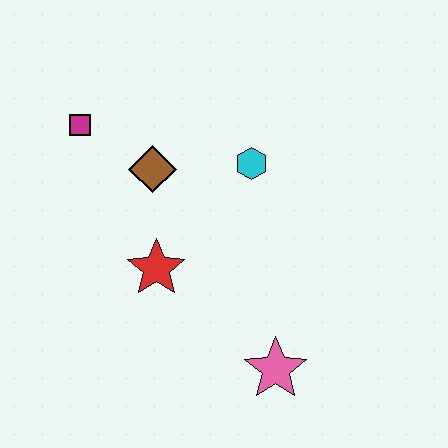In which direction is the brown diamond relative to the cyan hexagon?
The brown diamond is to the left of the cyan hexagon.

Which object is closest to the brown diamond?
The magenta square is closest to the brown diamond.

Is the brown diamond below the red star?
No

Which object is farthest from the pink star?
The magenta square is farthest from the pink star.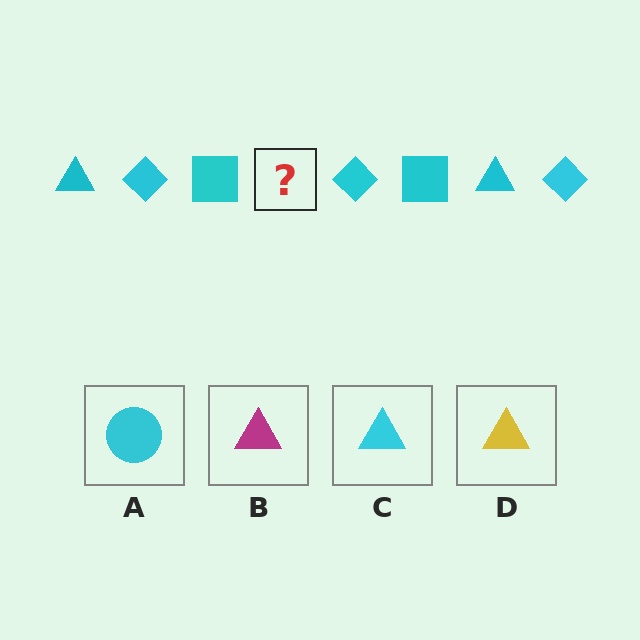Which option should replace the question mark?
Option C.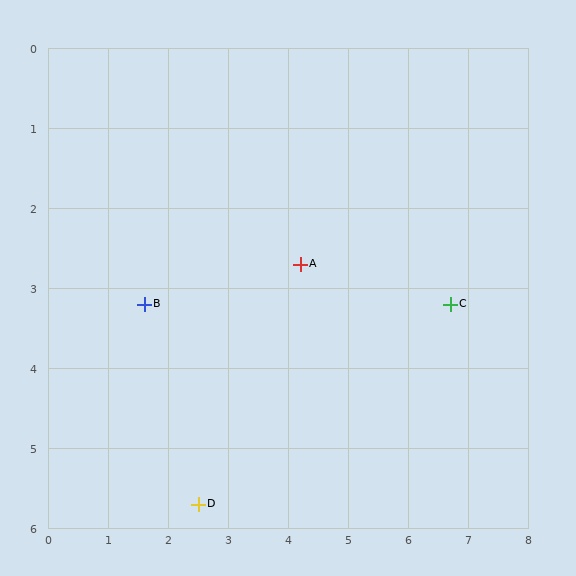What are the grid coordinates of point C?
Point C is at approximately (6.7, 3.2).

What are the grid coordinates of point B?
Point B is at approximately (1.6, 3.2).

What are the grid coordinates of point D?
Point D is at approximately (2.5, 5.7).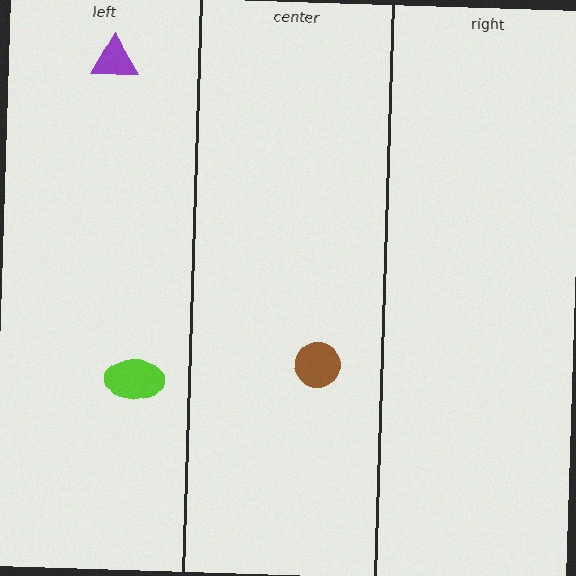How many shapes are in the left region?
2.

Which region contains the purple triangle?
The left region.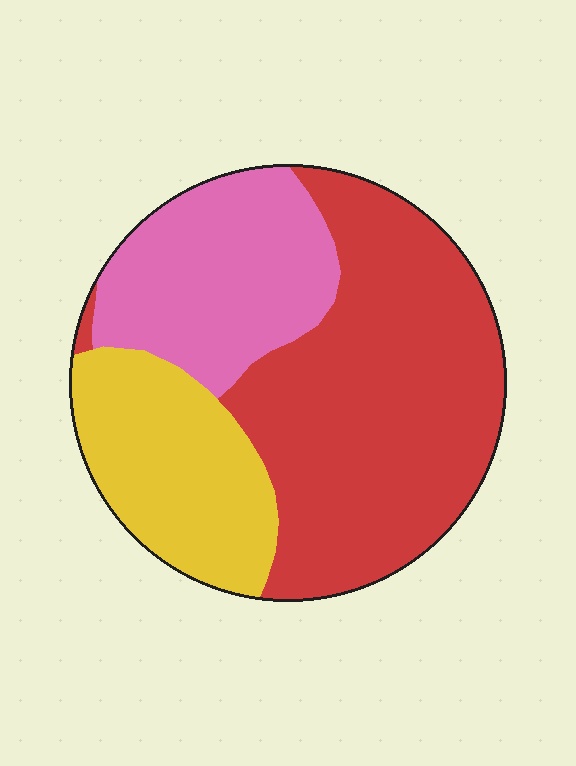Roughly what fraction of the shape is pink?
Pink takes up about one quarter (1/4) of the shape.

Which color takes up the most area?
Red, at roughly 50%.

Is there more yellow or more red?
Red.